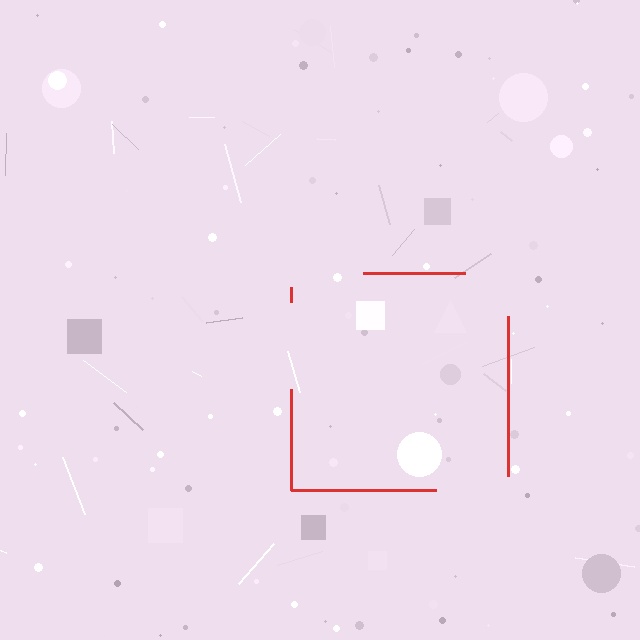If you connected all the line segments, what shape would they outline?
They would outline a square.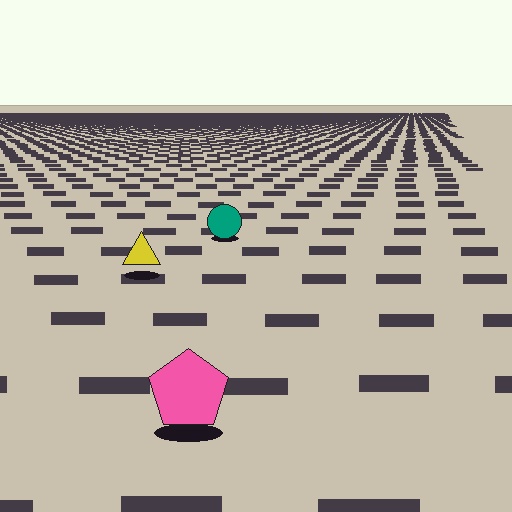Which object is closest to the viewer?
The pink pentagon is closest. The texture marks near it are larger and more spread out.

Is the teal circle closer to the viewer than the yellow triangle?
No. The yellow triangle is closer — you can tell from the texture gradient: the ground texture is coarser near it.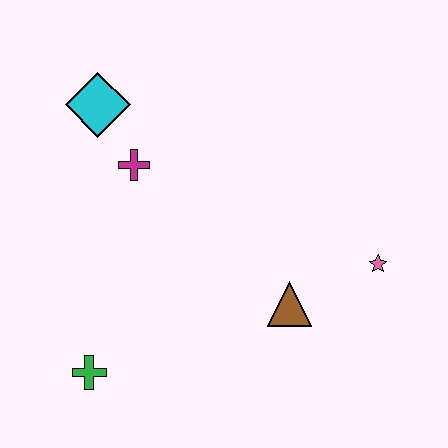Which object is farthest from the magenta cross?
The pink star is farthest from the magenta cross.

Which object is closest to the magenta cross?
The cyan diamond is closest to the magenta cross.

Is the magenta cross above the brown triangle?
Yes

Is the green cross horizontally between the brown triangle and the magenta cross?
No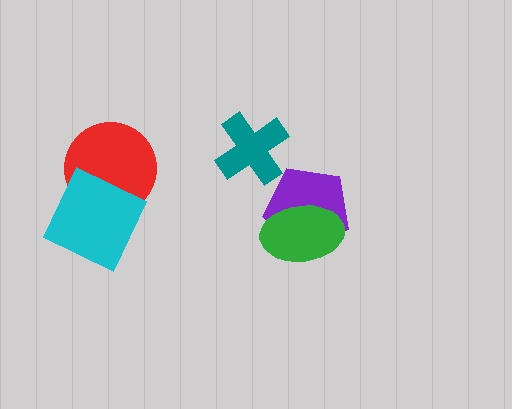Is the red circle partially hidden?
Yes, it is partially covered by another shape.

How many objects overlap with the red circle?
1 object overlaps with the red circle.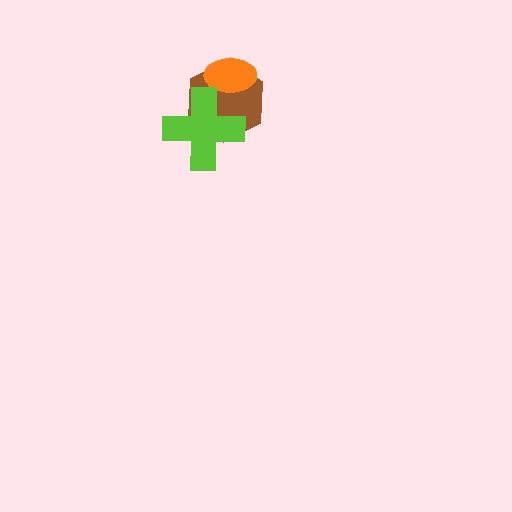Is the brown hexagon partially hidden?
Yes, it is partially covered by another shape.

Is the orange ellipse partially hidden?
Yes, it is partially covered by another shape.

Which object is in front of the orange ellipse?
The lime cross is in front of the orange ellipse.